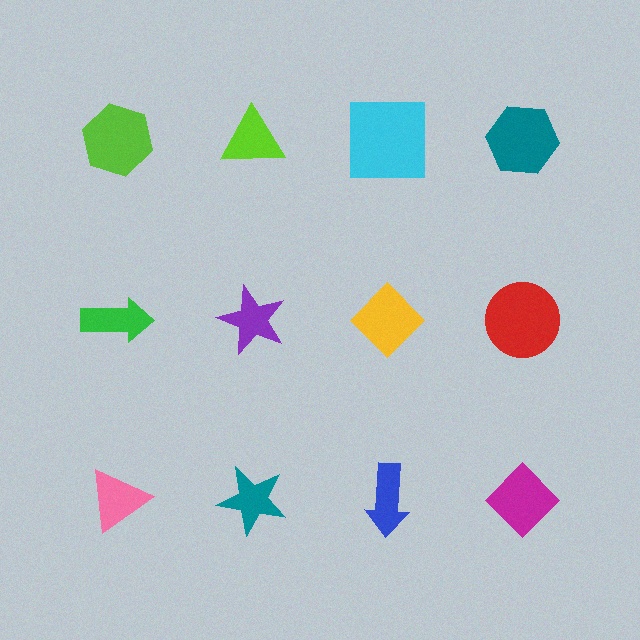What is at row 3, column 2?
A teal star.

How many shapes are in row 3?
4 shapes.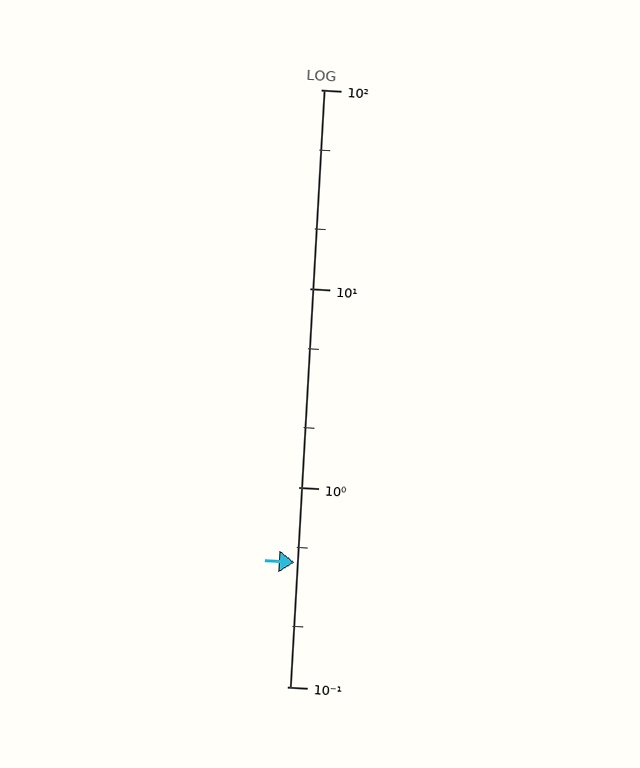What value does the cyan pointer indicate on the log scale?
The pointer indicates approximately 0.42.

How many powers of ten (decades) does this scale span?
The scale spans 3 decades, from 0.1 to 100.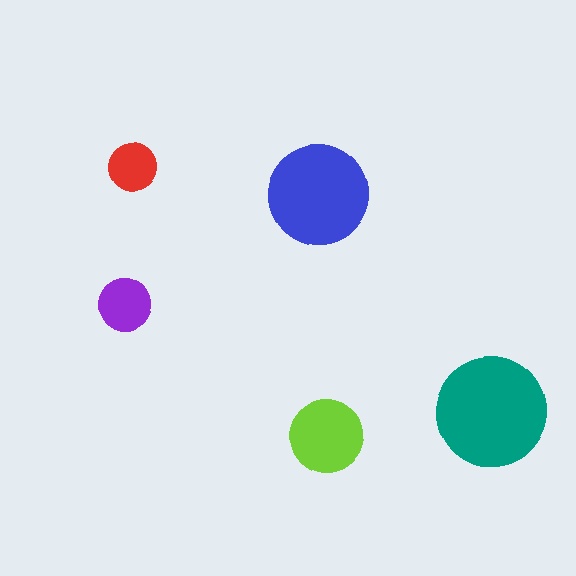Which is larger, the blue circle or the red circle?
The blue one.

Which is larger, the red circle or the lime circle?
The lime one.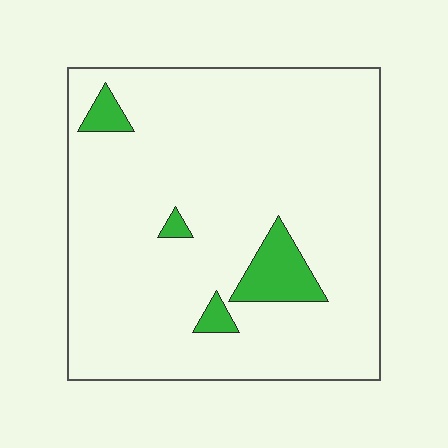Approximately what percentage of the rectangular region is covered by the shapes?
Approximately 10%.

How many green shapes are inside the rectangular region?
4.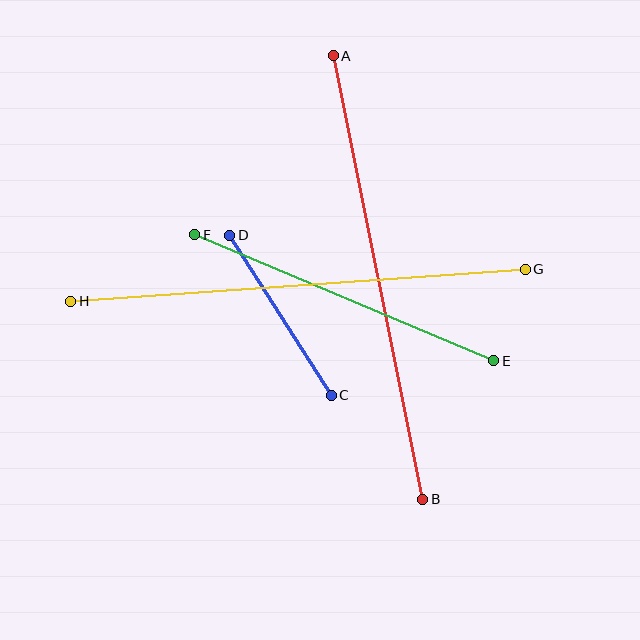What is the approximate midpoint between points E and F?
The midpoint is at approximately (344, 298) pixels.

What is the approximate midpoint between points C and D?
The midpoint is at approximately (280, 315) pixels.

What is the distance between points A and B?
The distance is approximately 452 pixels.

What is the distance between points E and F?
The distance is approximately 324 pixels.